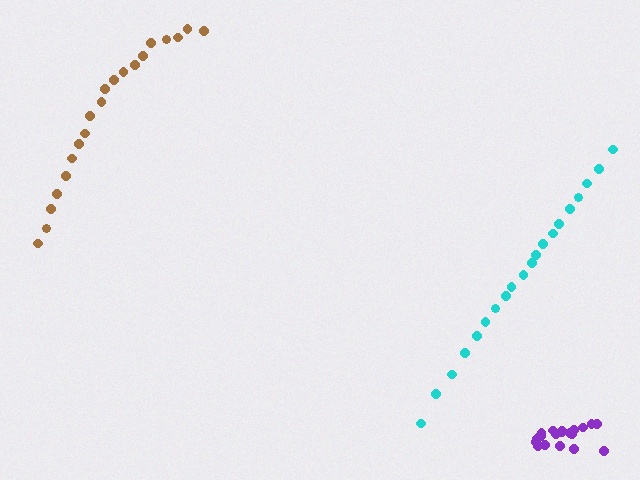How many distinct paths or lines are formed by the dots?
There are 3 distinct paths.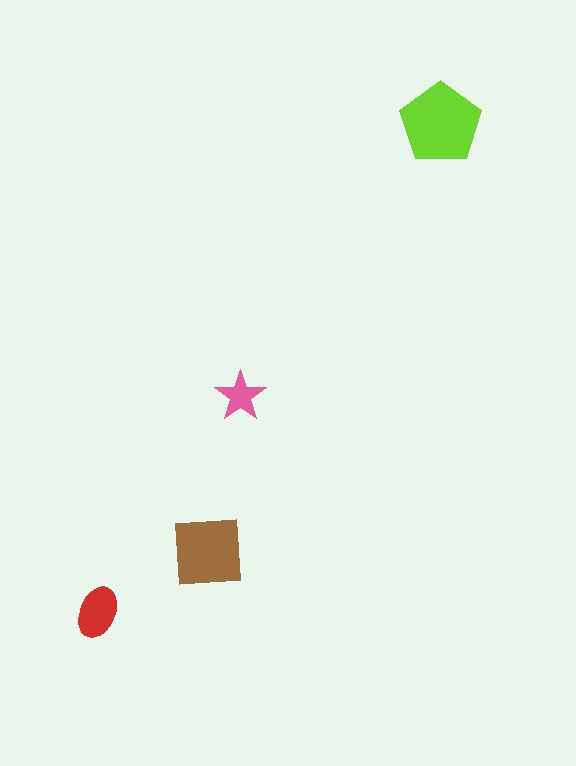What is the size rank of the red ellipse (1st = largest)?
3rd.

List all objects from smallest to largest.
The pink star, the red ellipse, the brown square, the lime pentagon.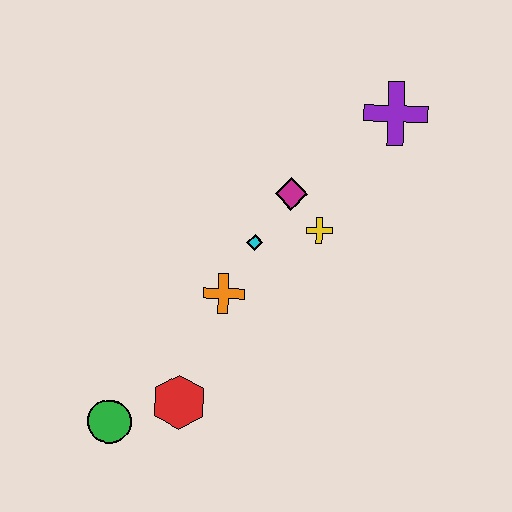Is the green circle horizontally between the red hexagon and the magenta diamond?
No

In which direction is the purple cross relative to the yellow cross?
The purple cross is above the yellow cross.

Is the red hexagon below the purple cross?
Yes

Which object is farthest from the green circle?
The purple cross is farthest from the green circle.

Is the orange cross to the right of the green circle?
Yes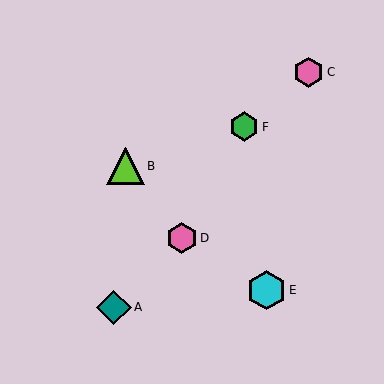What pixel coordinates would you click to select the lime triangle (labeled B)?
Click at (126, 166) to select the lime triangle B.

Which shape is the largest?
The cyan hexagon (labeled E) is the largest.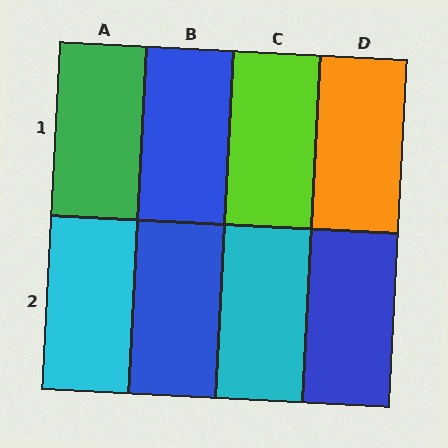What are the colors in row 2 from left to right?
Cyan, blue, cyan, blue.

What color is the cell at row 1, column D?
Orange.